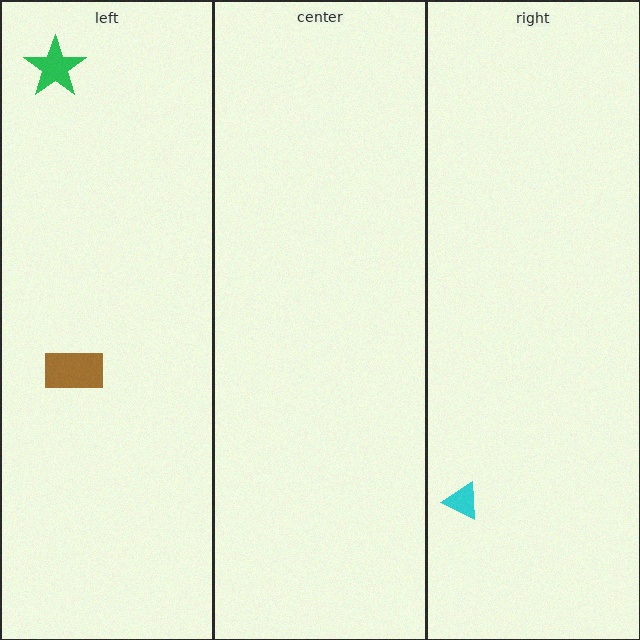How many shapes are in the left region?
2.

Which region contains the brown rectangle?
The left region.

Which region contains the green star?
The left region.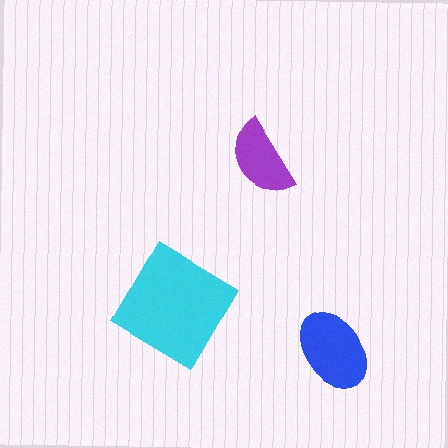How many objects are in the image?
There are 3 objects in the image.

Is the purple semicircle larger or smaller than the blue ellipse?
Smaller.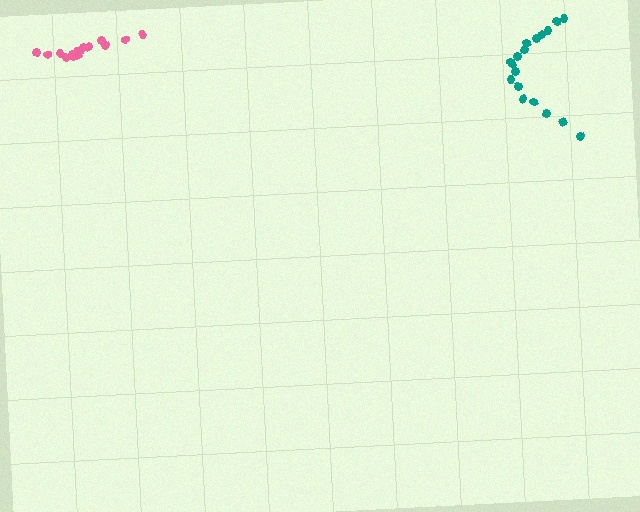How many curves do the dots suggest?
There are 2 distinct paths.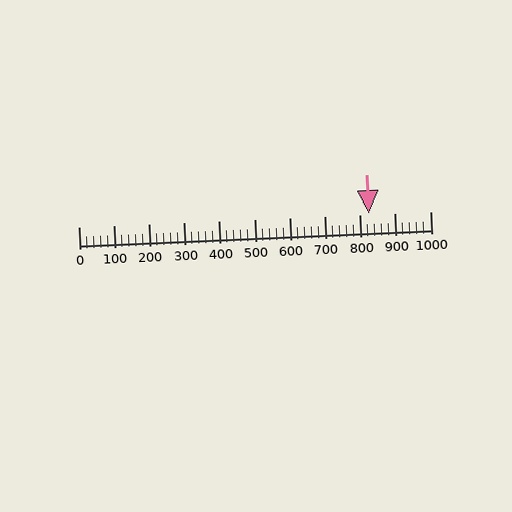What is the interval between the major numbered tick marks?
The major tick marks are spaced 100 units apart.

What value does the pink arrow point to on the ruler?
The pink arrow points to approximately 826.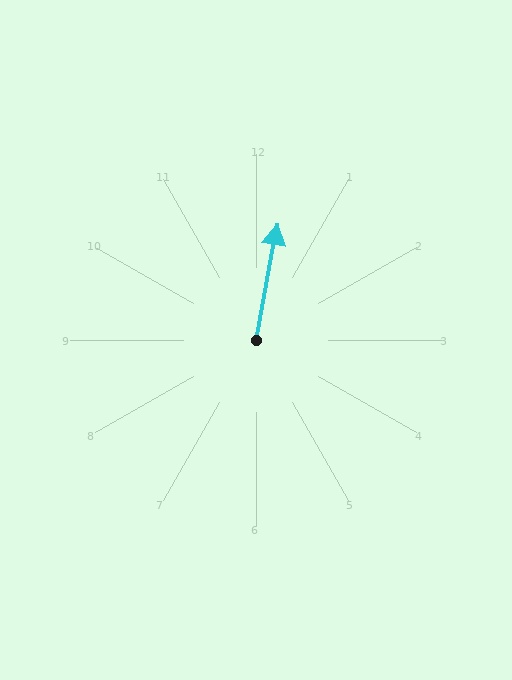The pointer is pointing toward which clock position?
Roughly 12 o'clock.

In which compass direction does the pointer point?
North.